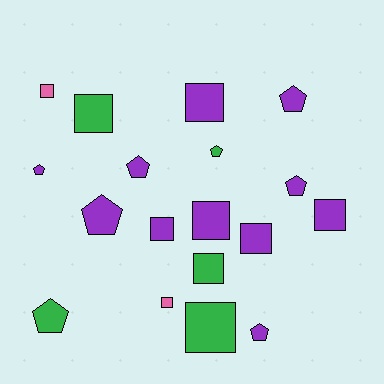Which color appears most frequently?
Purple, with 11 objects.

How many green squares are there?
There are 3 green squares.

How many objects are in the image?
There are 18 objects.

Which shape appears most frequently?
Square, with 10 objects.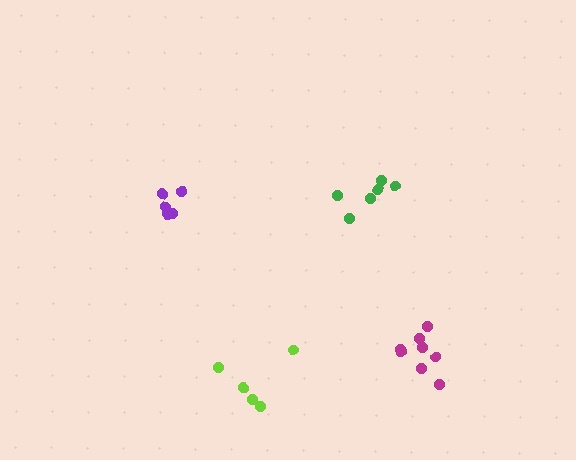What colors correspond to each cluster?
The clusters are colored: green, purple, magenta, lime.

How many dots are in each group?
Group 1: 6 dots, Group 2: 5 dots, Group 3: 8 dots, Group 4: 5 dots (24 total).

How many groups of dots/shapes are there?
There are 4 groups.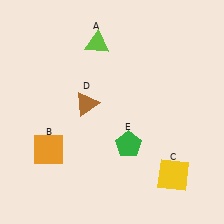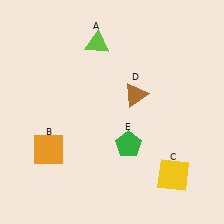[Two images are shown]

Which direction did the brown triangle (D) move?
The brown triangle (D) moved right.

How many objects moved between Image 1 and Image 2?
1 object moved between the two images.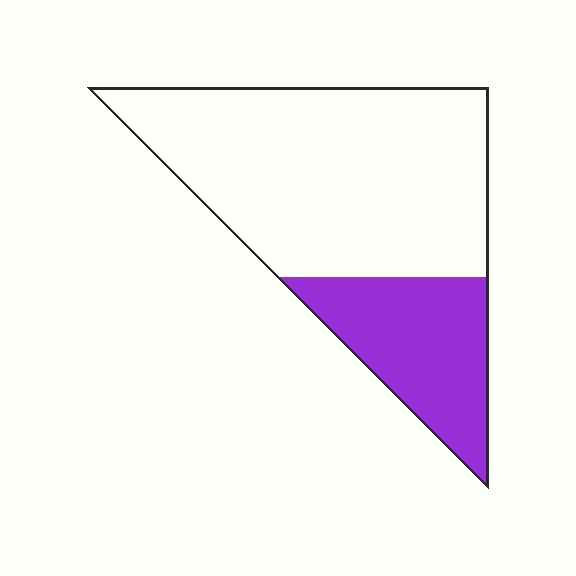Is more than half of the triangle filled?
No.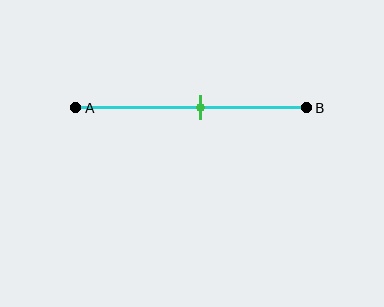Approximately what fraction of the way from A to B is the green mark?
The green mark is approximately 55% of the way from A to B.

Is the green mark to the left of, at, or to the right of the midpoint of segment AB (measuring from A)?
The green mark is to the right of the midpoint of segment AB.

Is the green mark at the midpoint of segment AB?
No, the mark is at about 55% from A, not at the 50% midpoint.